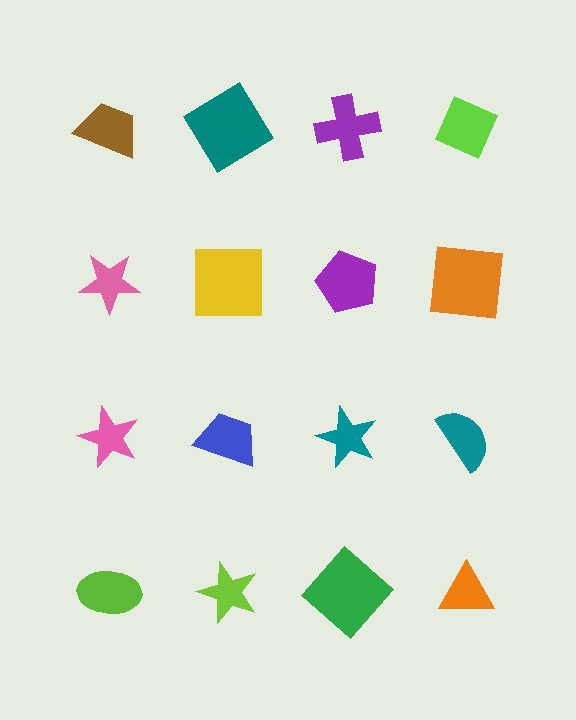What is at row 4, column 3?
A green diamond.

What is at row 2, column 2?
A yellow square.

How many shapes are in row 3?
4 shapes.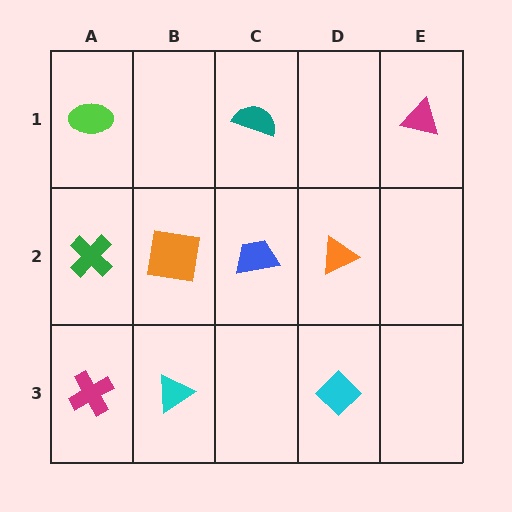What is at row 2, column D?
An orange triangle.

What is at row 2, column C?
A blue trapezoid.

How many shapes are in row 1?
3 shapes.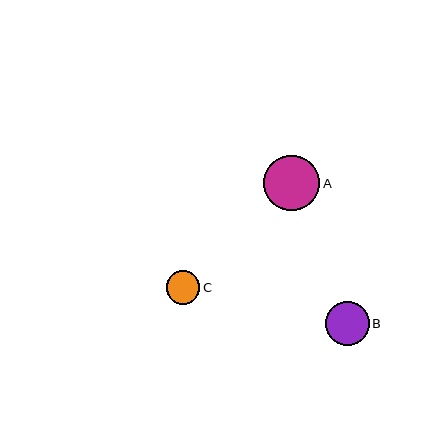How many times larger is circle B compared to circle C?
Circle B is approximately 1.3 times the size of circle C.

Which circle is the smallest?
Circle C is the smallest with a size of approximately 34 pixels.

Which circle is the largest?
Circle A is the largest with a size of approximately 56 pixels.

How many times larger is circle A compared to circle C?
Circle A is approximately 1.7 times the size of circle C.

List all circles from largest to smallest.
From largest to smallest: A, B, C.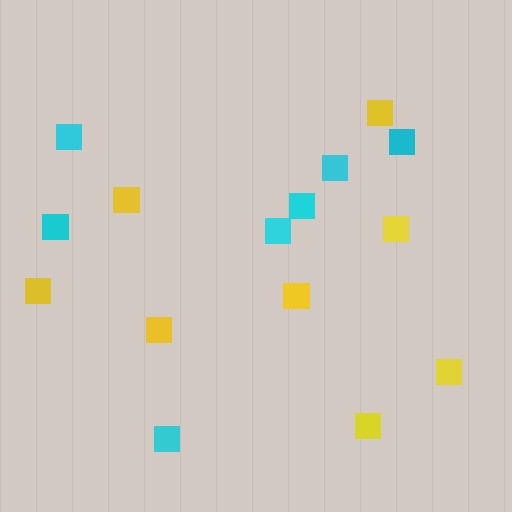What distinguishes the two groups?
There are 2 groups: one group of yellow squares (8) and one group of cyan squares (7).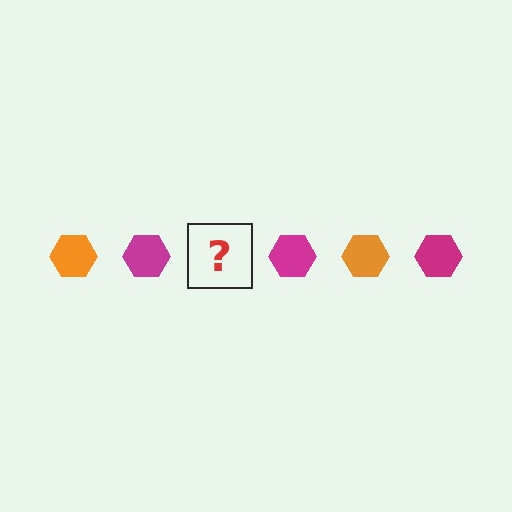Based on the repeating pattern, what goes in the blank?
The blank should be an orange hexagon.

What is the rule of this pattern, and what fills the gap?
The rule is that the pattern cycles through orange, magenta hexagons. The gap should be filled with an orange hexagon.